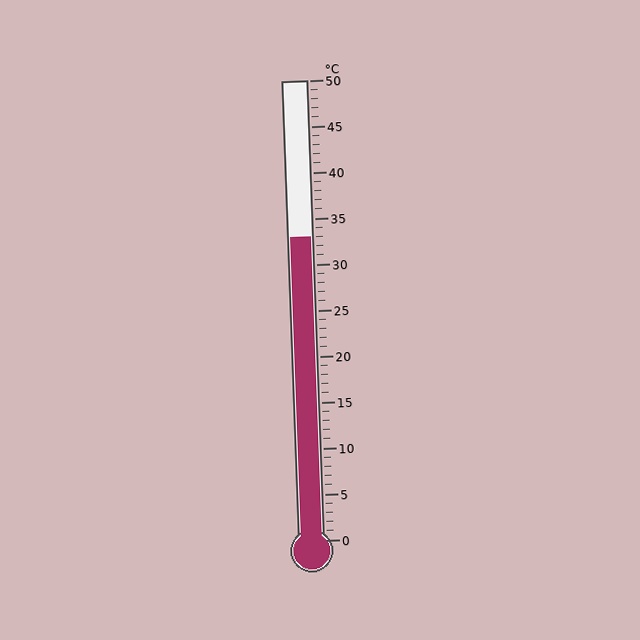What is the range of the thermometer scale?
The thermometer scale ranges from 0°C to 50°C.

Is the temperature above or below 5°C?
The temperature is above 5°C.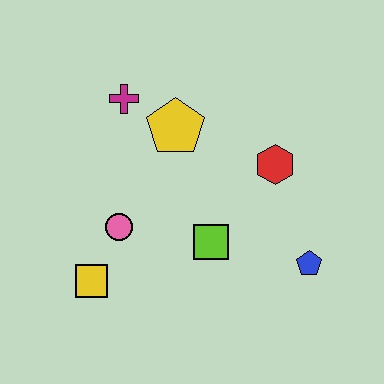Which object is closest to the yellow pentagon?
The magenta cross is closest to the yellow pentagon.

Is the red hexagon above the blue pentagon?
Yes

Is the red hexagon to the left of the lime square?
No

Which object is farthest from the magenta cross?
The blue pentagon is farthest from the magenta cross.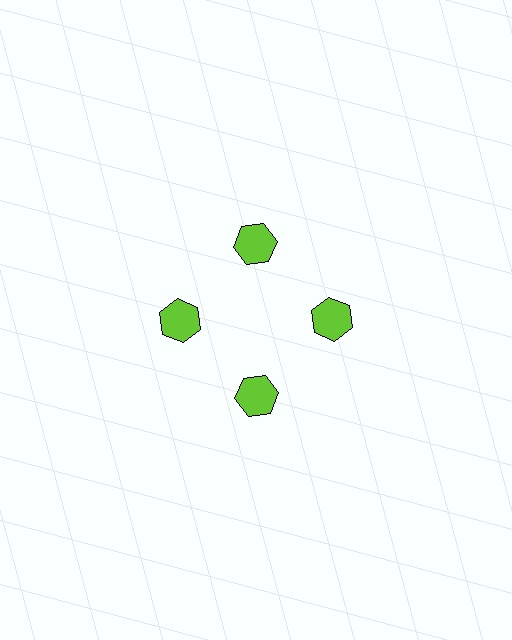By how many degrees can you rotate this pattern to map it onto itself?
The pattern maps onto itself every 90 degrees of rotation.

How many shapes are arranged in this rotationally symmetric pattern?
There are 4 shapes, arranged in 4 groups of 1.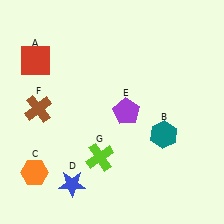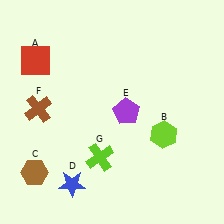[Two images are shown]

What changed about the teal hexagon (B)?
In Image 1, B is teal. In Image 2, it changed to lime.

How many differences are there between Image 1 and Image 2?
There are 2 differences between the two images.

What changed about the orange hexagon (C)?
In Image 1, C is orange. In Image 2, it changed to brown.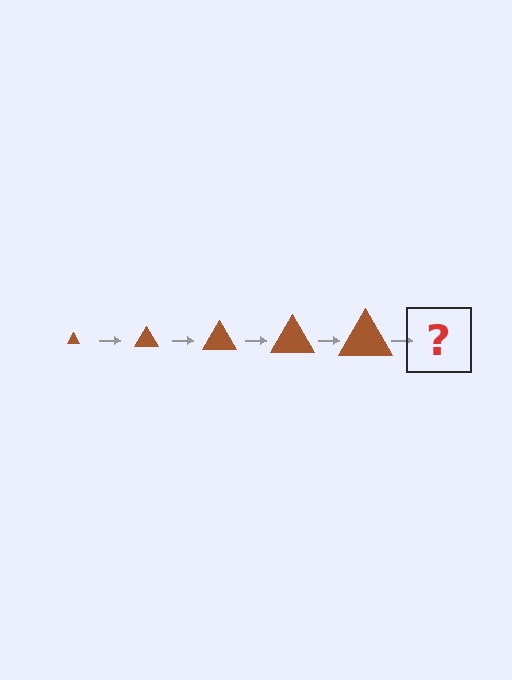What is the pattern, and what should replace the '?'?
The pattern is that the triangle gets progressively larger each step. The '?' should be a brown triangle, larger than the previous one.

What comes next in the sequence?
The next element should be a brown triangle, larger than the previous one.